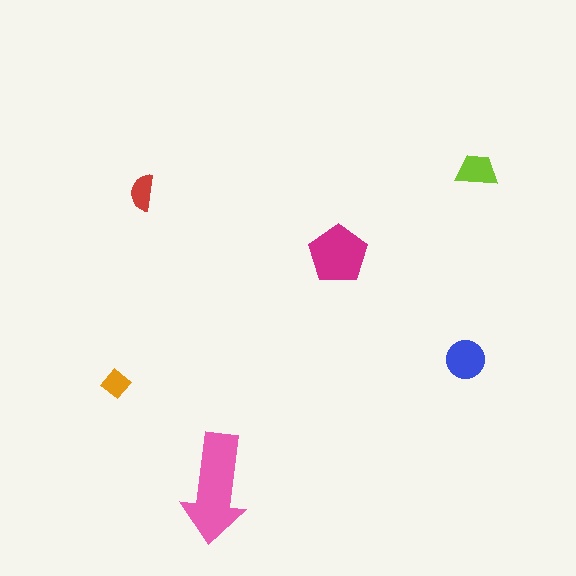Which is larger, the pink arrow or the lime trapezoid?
The pink arrow.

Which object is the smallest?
The orange diamond.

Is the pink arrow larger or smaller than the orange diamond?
Larger.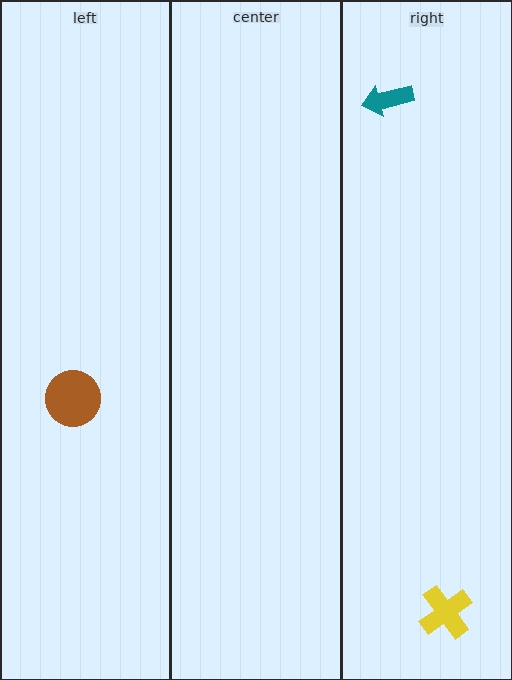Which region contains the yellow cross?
The right region.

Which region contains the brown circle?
The left region.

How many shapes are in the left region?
1.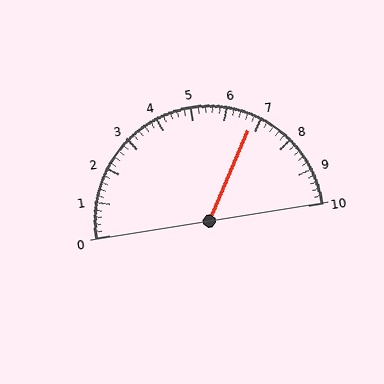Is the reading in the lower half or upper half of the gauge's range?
The reading is in the upper half of the range (0 to 10).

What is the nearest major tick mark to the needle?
The nearest major tick mark is 7.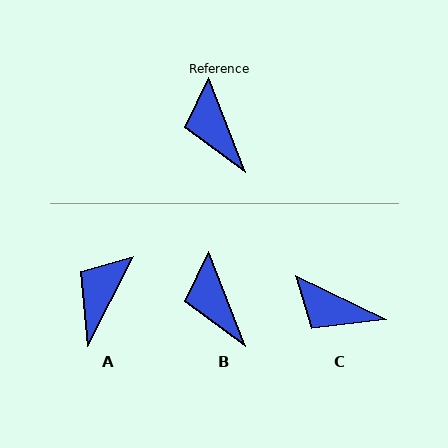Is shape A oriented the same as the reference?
No, it is off by about 48 degrees.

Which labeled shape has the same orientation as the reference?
B.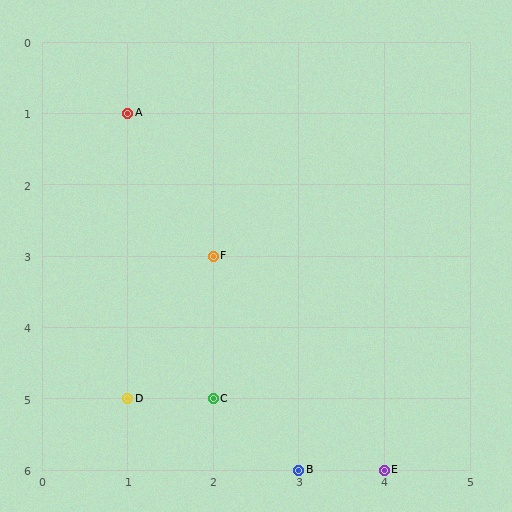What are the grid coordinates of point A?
Point A is at grid coordinates (1, 1).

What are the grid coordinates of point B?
Point B is at grid coordinates (3, 6).